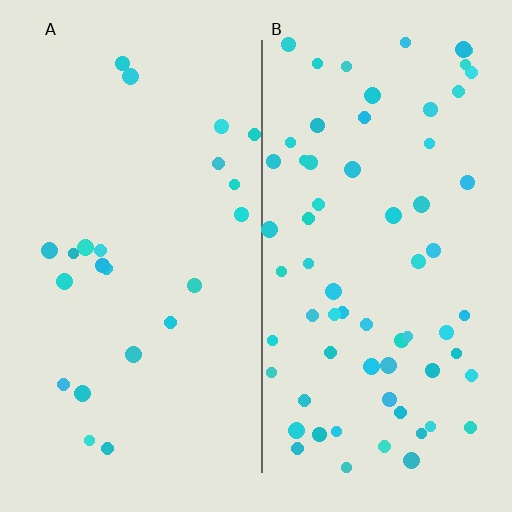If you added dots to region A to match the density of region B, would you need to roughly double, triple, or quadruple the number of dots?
Approximately triple.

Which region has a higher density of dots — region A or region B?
B (the right).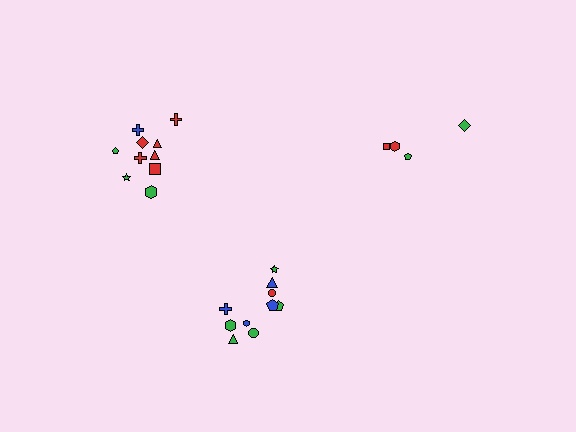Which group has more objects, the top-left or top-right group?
The top-left group.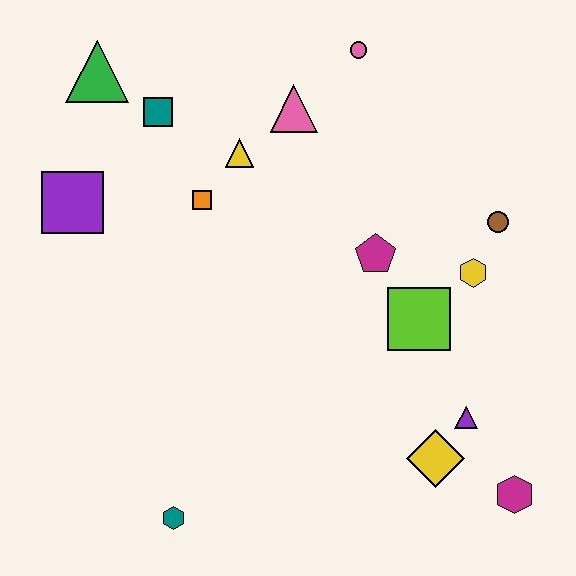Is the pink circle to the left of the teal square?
No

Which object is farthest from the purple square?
The magenta hexagon is farthest from the purple square.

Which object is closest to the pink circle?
The pink triangle is closest to the pink circle.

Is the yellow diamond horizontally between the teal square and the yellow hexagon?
Yes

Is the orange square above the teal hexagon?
Yes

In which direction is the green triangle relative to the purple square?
The green triangle is above the purple square.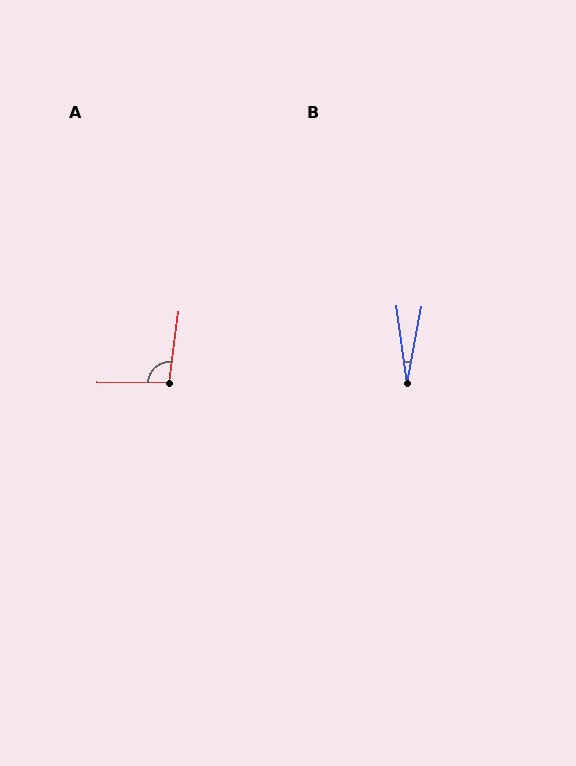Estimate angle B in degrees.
Approximately 18 degrees.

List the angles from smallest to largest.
B (18°), A (97°).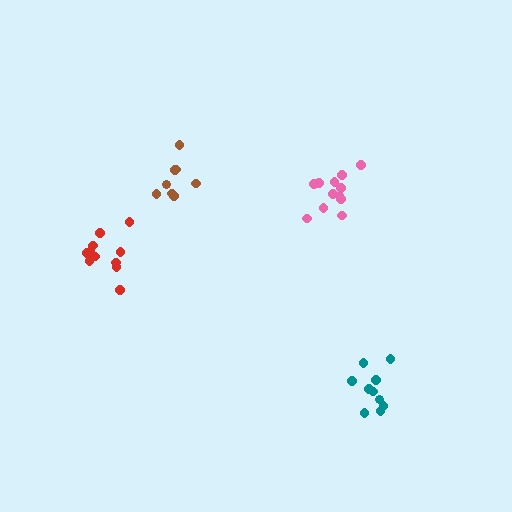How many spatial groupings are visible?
There are 4 spatial groupings.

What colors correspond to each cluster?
The clusters are colored: teal, pink, red, brown.